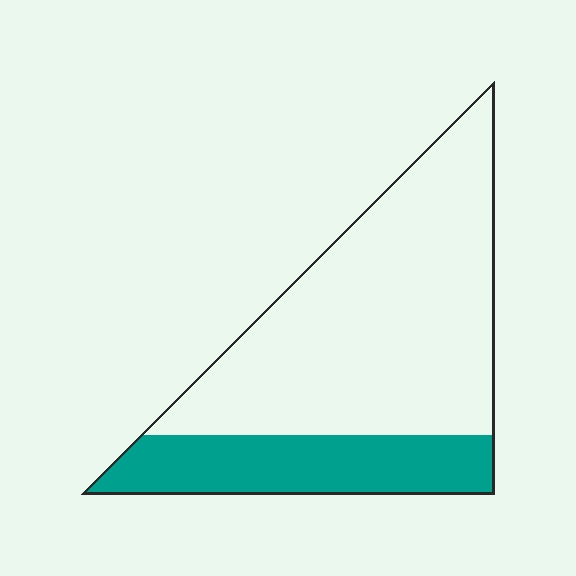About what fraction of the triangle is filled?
About one quarter (1/4).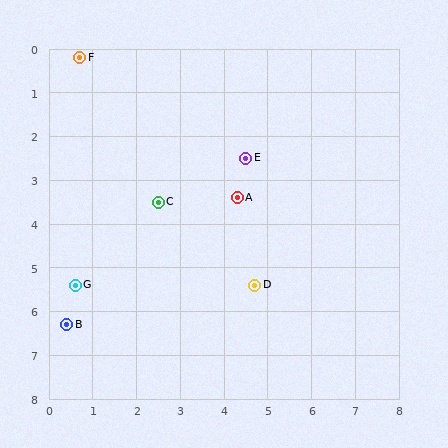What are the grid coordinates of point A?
Point A is at approximately (4.3, 3.4).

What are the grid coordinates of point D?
Point D is at approximately (4.7, 5.4).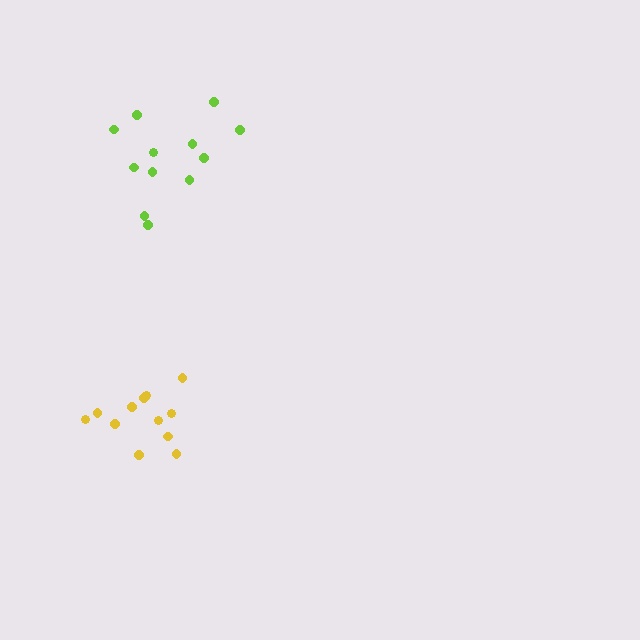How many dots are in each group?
Group 1: 12 dots, Group 2: 13 dots (25 total).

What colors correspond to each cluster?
The clusters are colored: lime, yellow.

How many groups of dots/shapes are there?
There are 2 groups.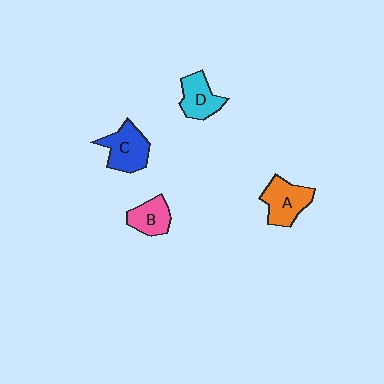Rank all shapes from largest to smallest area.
From largest to smallest: A (orange), C (blue), D (cyan), B (pink).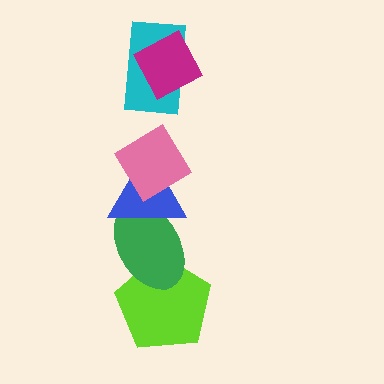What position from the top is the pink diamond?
The pink diamond is 3rd from the top.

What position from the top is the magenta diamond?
The magenta diamond is 1st from the top.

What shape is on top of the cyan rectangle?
The magenta diamond is on top of the cyan rectangle.